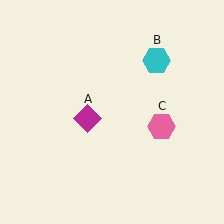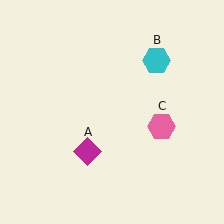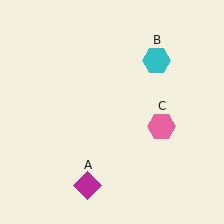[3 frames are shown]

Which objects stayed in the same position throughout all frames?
Cyan hexagon (object B) and pink hexagon (object C) remained stationary.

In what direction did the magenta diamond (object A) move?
The magenta diamond (object A) moved down.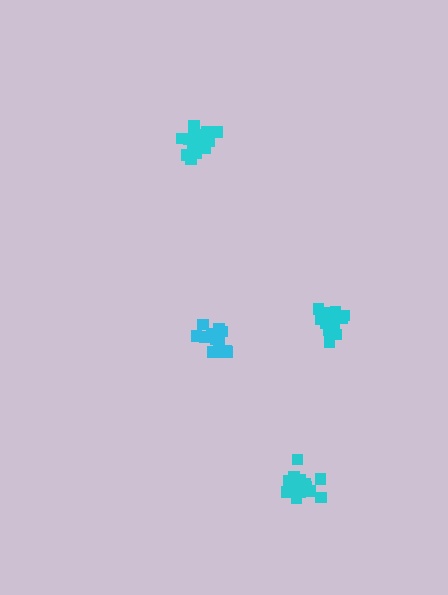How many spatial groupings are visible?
There are 4 spatial groupings.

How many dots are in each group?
Group 1: 17 dots, Group 2: 18 dots, Group 3: 15 dots, Group 4: 14 dots (64 total).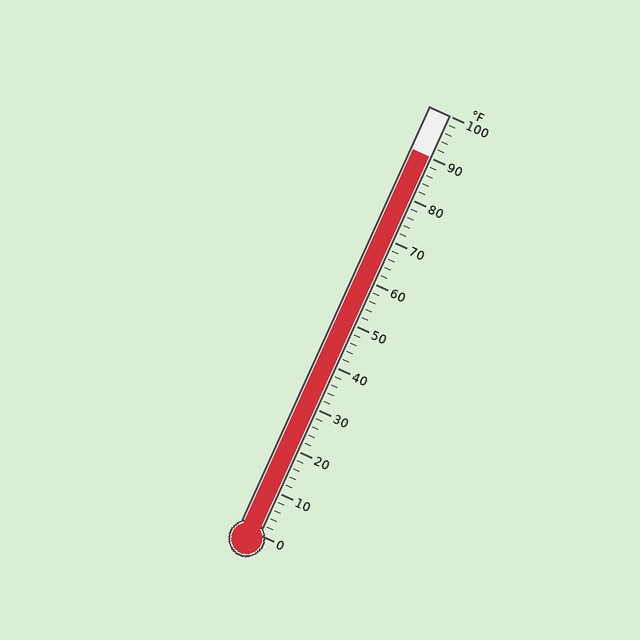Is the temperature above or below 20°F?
The temperature is above 20°F.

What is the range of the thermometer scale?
The thermometer scale ranges from 0°F to 100°F.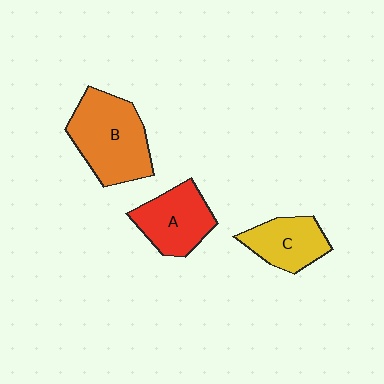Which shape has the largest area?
Shape B (orange).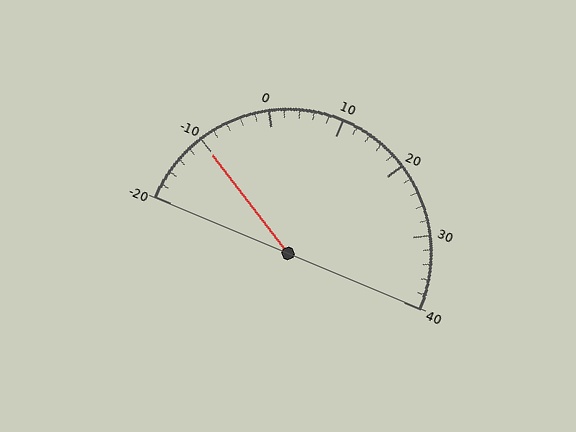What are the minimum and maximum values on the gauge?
The gauge ranges from -20 to 40.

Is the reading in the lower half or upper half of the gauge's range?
The reading is in the lower half of the range (-20 to 40).